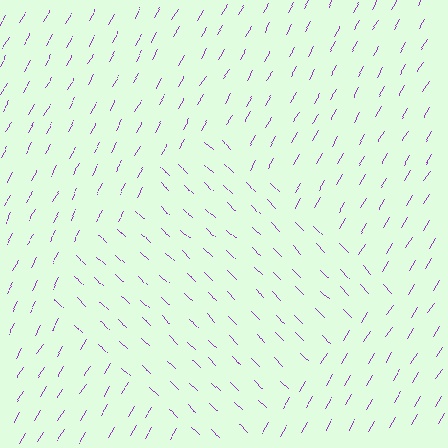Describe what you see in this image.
The image is filled with small purple line segments. A diamond region in the image has lines oriented differently from the surrounding lines, creating a visible texture boundary.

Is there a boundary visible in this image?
Yes, there is a texture boundary formed by a change in line orientation.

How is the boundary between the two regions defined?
The boundary is defined purely by a change in line orientation (approximately 76 degrees difference). All lines are the same color and thickness.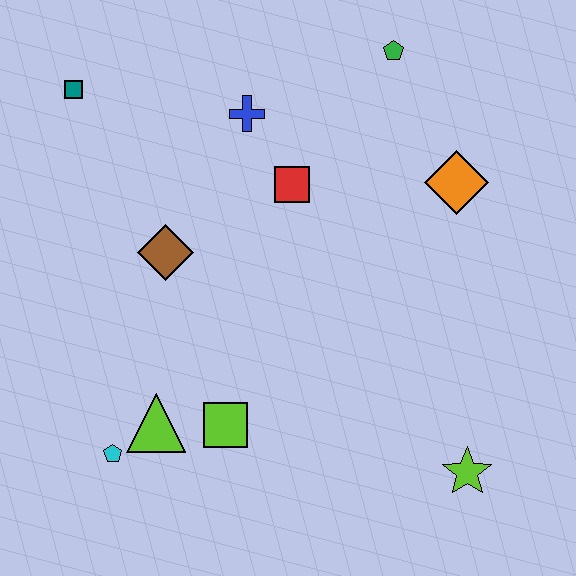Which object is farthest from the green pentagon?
The cyan pentagon is farthest from the green pentagon.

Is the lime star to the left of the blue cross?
No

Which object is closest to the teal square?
The blue cross is closest to the teal square.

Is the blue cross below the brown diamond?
No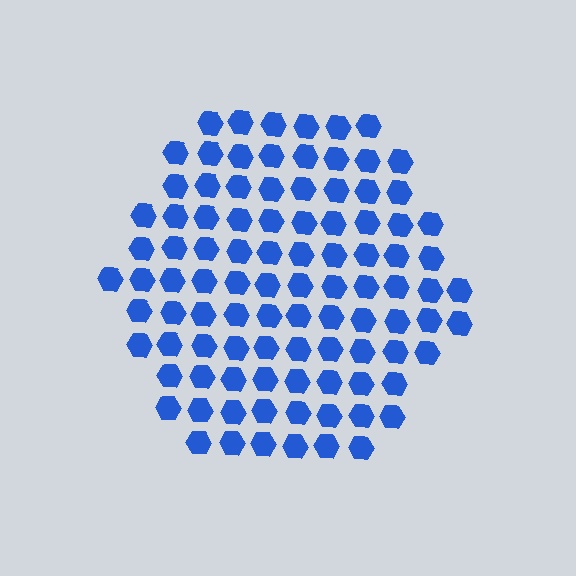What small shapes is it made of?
It is made of small hexagons.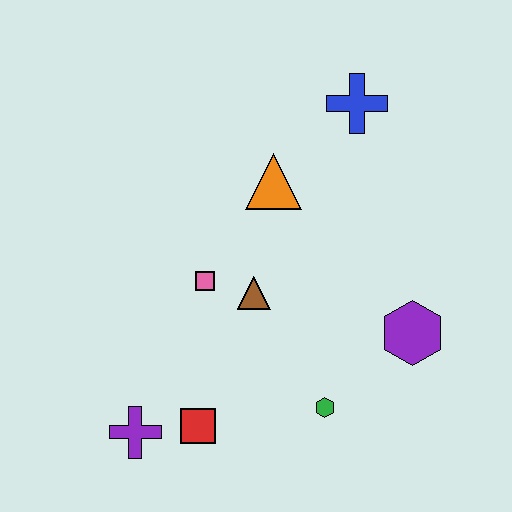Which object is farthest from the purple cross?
The blue cross is farthest from the purple cross.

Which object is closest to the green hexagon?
The purple hexagon is closest to the green hexagon.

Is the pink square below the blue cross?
Yes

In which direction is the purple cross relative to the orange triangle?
The purple cross is below the orange triangle.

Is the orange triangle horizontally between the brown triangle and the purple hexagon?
Yes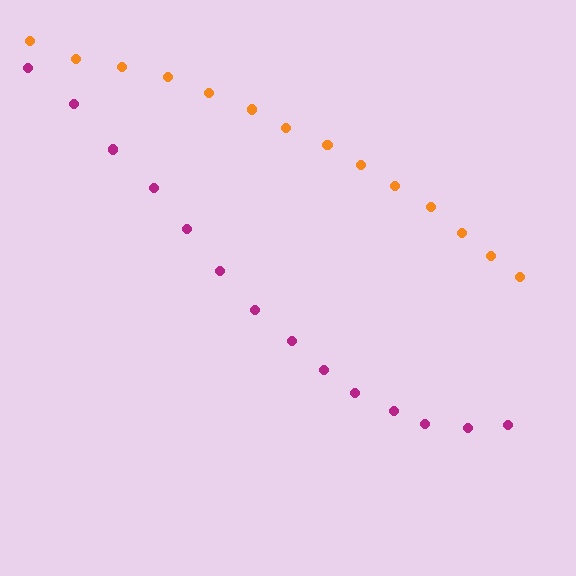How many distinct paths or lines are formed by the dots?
There are 2 distinct paths.